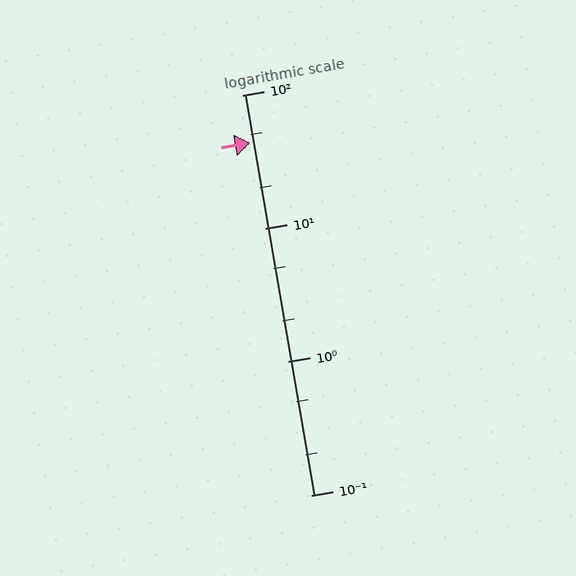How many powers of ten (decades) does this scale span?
The scale spans 3 decades, from 0.1 to 100.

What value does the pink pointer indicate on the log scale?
The pointer indicates approximately 44.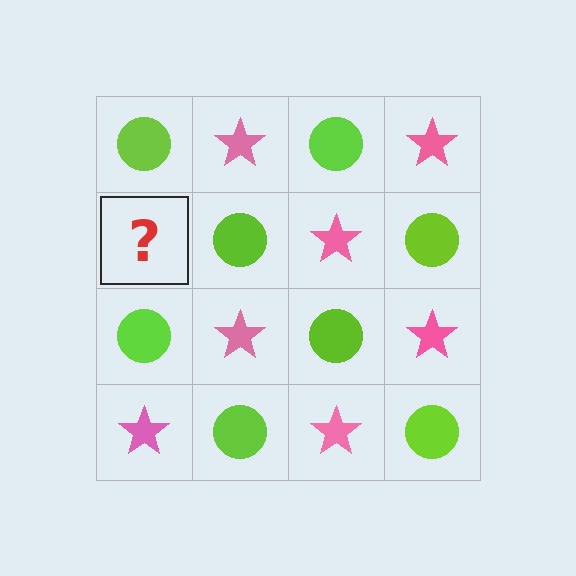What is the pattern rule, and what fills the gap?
The rule is that it alternates lime circle and pink star in a checkerboard pattern. The gap should be filled with a pink star.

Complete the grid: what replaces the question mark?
The question mark should be replaced with a pink star.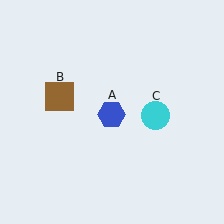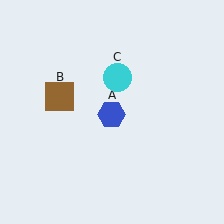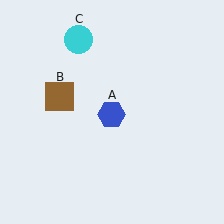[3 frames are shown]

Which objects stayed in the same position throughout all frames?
Blue hexagon (object A) and brown square (object B) remained stationary.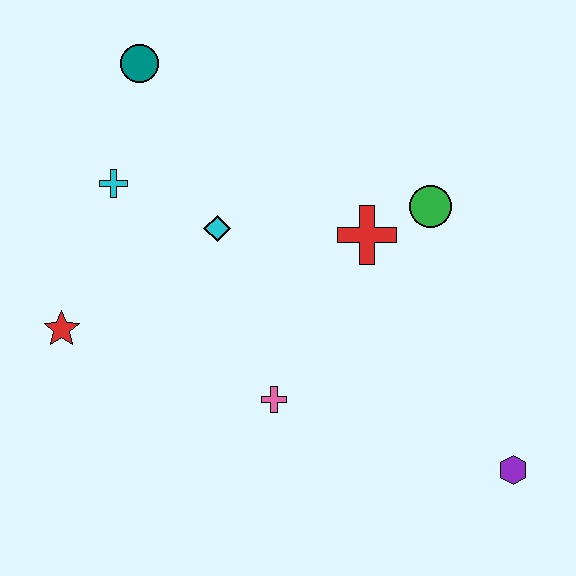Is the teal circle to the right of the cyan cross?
Yes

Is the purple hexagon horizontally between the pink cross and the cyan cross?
No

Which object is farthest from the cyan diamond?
The purple hexagon is farthest from the cyan diamond.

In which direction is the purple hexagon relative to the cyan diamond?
The purple hexagon is to the right of the cyan diamond.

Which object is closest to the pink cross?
The cyan diamond is closest to the pink cross.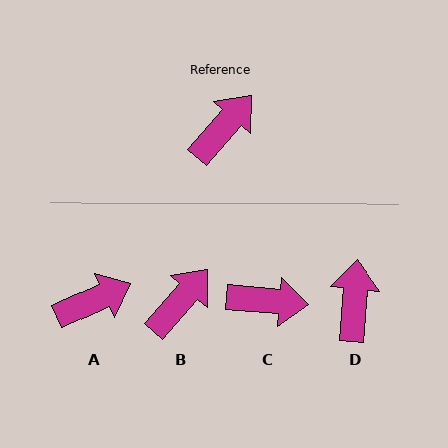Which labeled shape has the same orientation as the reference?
B.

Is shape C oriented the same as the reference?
No, it is off by about 54 degrees.